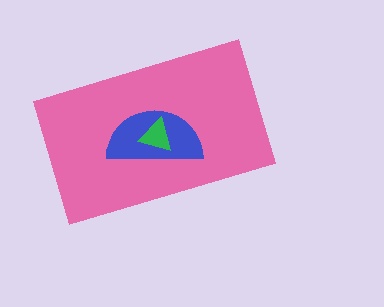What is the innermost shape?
The green triangle.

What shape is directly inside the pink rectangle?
The blue semicircle.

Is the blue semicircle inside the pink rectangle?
Yes.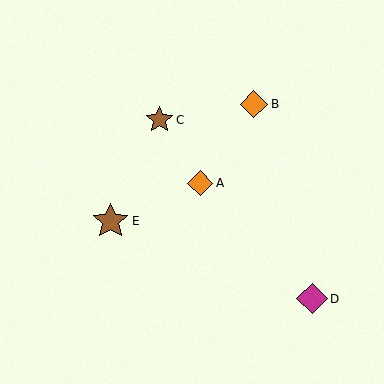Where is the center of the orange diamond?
The center of the orange diamond is at (200, 183).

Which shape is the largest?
The brown star (labeled E) is the largest.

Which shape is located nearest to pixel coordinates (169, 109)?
The brown star (labeled C) at (159, 120) is nearest to that location.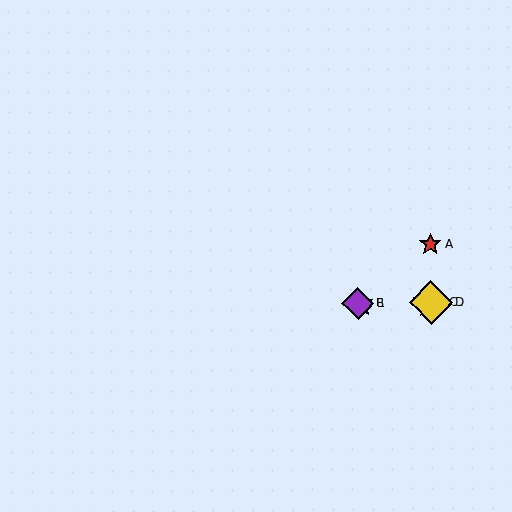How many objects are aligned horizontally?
4 objects (B, C, D, E) are aligned horizontally.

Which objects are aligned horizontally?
Objects B, C, D, E are aligned horizontally.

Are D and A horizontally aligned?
No, D is at y≈303 and A is at y≈245.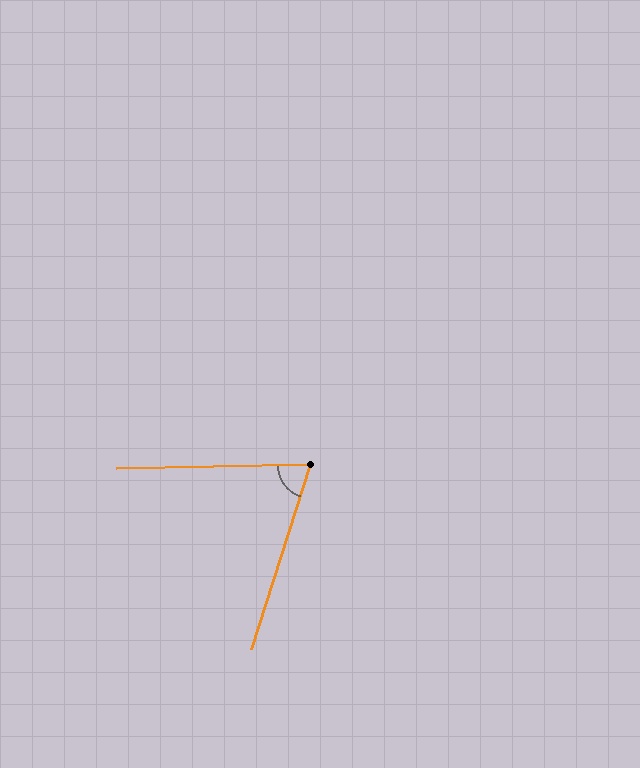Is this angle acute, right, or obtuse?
It is acute.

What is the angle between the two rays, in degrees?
Approximately 71 degrees.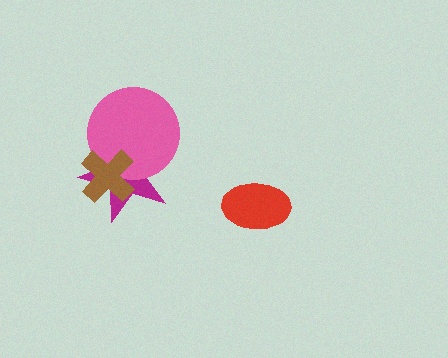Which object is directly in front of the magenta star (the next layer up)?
The pink circle is directly in front of the magenta star.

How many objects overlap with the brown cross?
2 objects overlap with the brown cross.